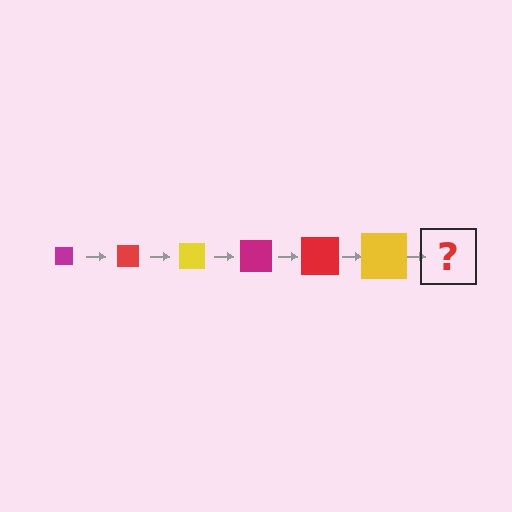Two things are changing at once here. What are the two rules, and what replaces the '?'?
The two rules are that the square grows larger each step and the color cycles through magenta, red, and yellow. The '?' should be a magenta square, larger than the previous one.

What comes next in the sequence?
The next element should be a magenta square, larger than the previous one.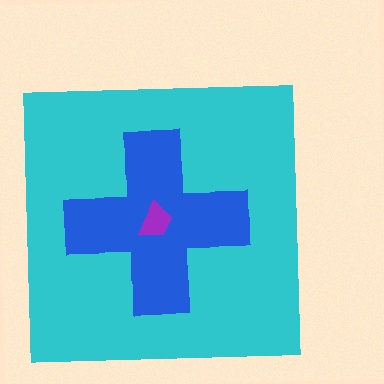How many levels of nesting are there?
3.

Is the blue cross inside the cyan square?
Yes.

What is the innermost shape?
The purple trapezoid.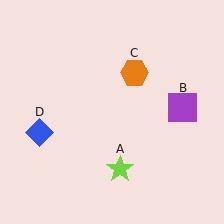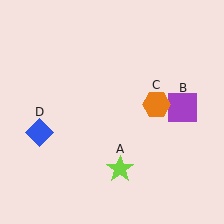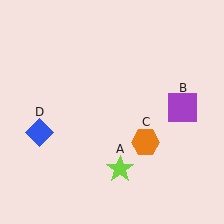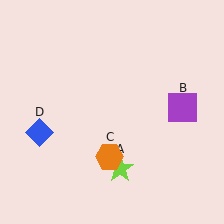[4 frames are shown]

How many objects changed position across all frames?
1 object changed position: orange hexagon (object C).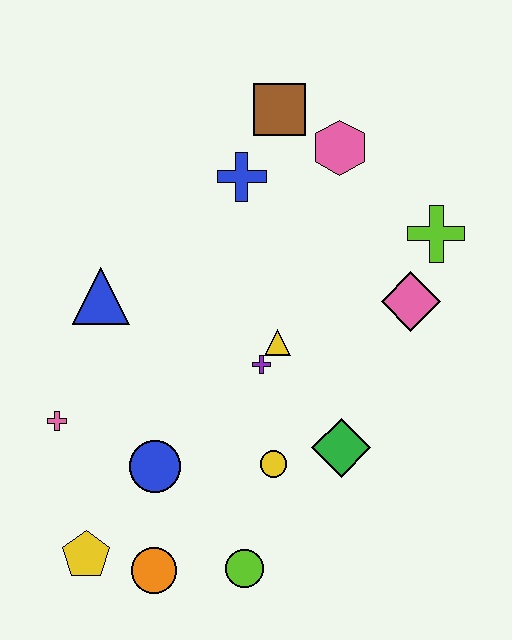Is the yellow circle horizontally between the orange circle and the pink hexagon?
Yes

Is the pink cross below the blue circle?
No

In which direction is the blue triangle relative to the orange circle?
The blue triangle is above the orange circle.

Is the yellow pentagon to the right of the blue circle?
No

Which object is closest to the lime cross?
The pink diamond is closest to the lime cross.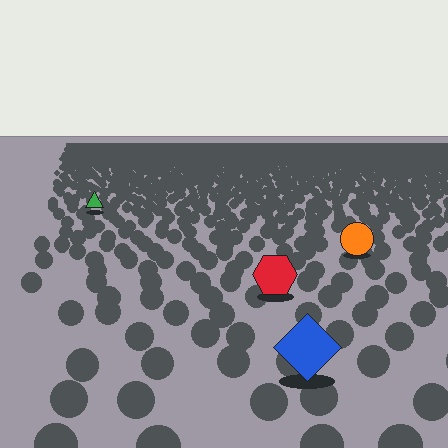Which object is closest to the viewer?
The blue diamond is closest. The texture marks near it are larger and more spread out.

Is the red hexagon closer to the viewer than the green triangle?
Yes. The red hexagon is closer — you can tell from the texture gradient: the ground texture is coarser near it.